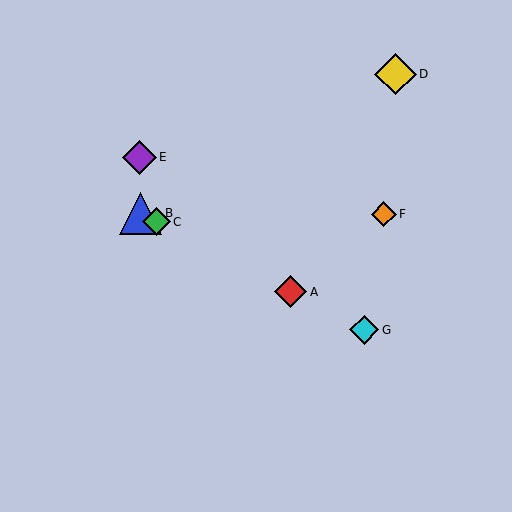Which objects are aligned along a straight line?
Objects A, B, C, G are aligned along a straight line.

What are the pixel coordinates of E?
Object E is at (139, 157).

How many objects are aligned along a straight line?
4 objects (A, B, C, G) are aligned along a straight line.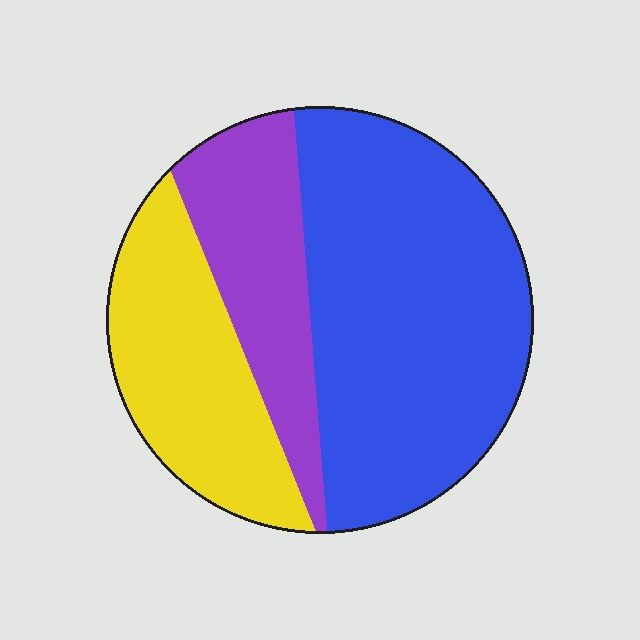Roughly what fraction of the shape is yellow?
Yellow covers about 25% of the shape.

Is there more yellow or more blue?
Blue.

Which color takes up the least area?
Purple, at roughly 20%.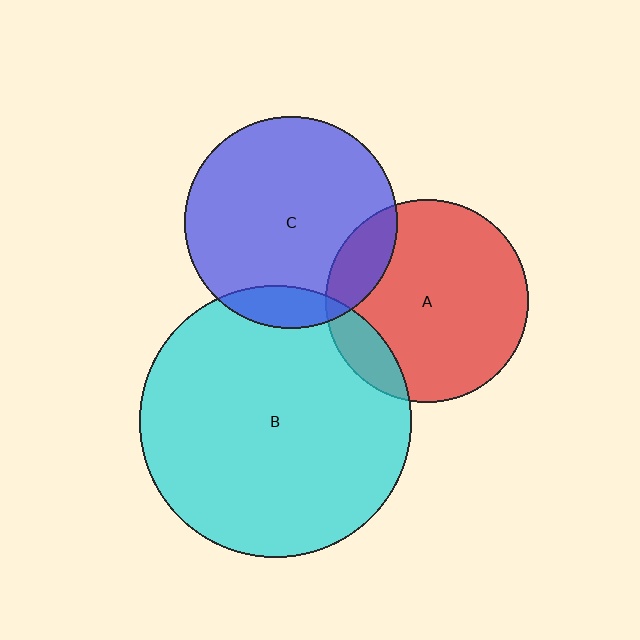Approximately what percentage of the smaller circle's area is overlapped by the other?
Approximately 15%.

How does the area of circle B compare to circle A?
Approximately 1.8 times.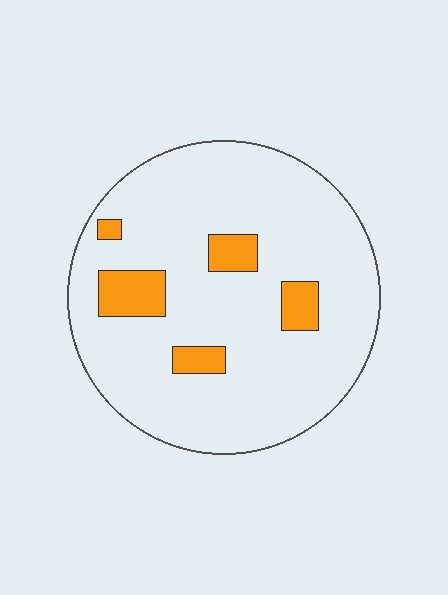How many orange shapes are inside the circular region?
5.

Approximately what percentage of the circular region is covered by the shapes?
Approximately 10%.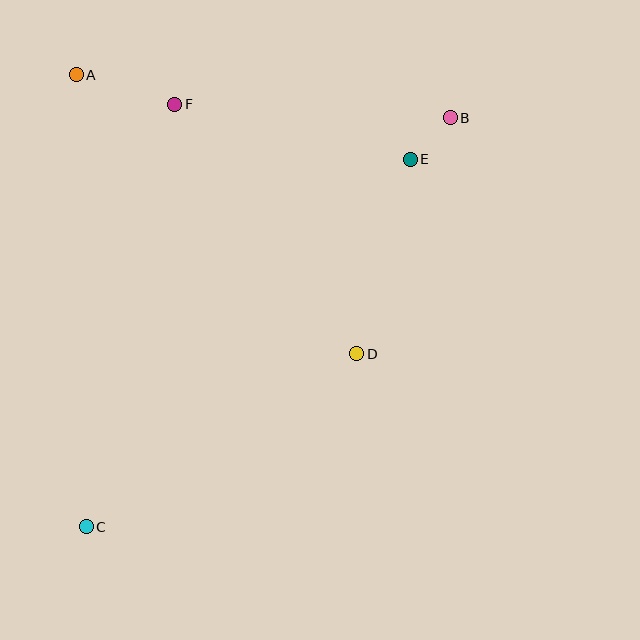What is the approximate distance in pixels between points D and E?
The distance between D and E is approximately 202 pixels.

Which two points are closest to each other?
Points B and E are closest to each other.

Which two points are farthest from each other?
Points B and C are farthest from each other.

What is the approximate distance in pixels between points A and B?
The distance between A and B is approximately 376 pixels.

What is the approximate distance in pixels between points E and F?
The distance between E and F is approximately 242 pixels.